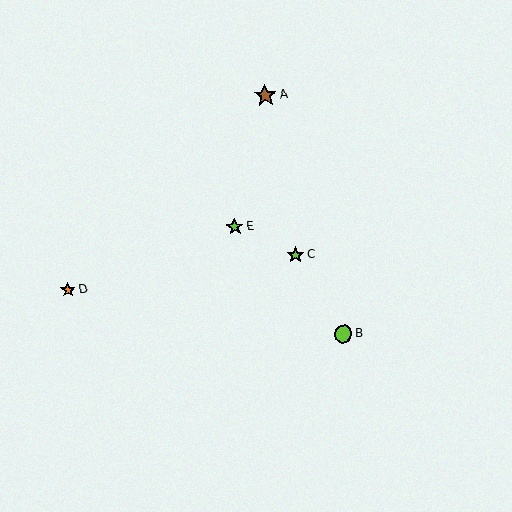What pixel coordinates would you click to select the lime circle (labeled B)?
Click at (343, 334) to select the lime circle B.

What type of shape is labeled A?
Shape A is a brown star.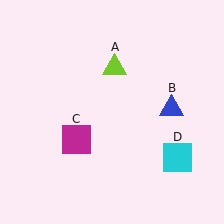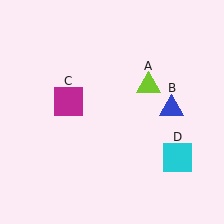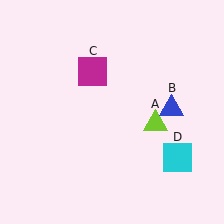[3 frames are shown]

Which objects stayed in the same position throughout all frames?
Blue triangle (object B) and cyan square (object D) remained stationary.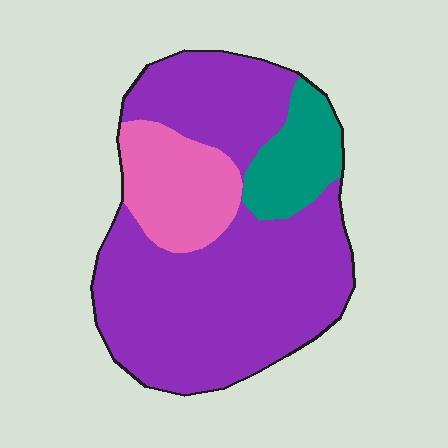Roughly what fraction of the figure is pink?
Pink takes up about one sixth (1/6) of the figure.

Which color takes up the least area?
Teal, at roughly 15%.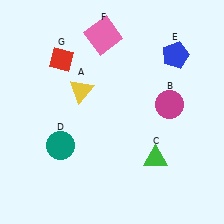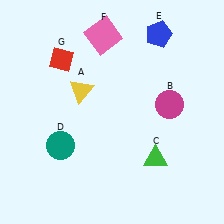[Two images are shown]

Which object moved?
The blue pentagon (E) moved up.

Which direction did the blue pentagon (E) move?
The blue pentagon (E) moved up.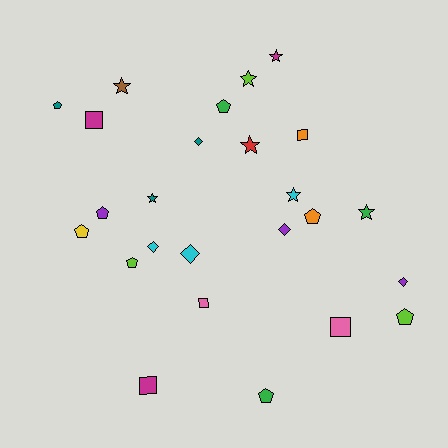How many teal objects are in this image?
There are 3 teal objects.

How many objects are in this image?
There are 25 objects.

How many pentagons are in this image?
There are 8 pentagons.